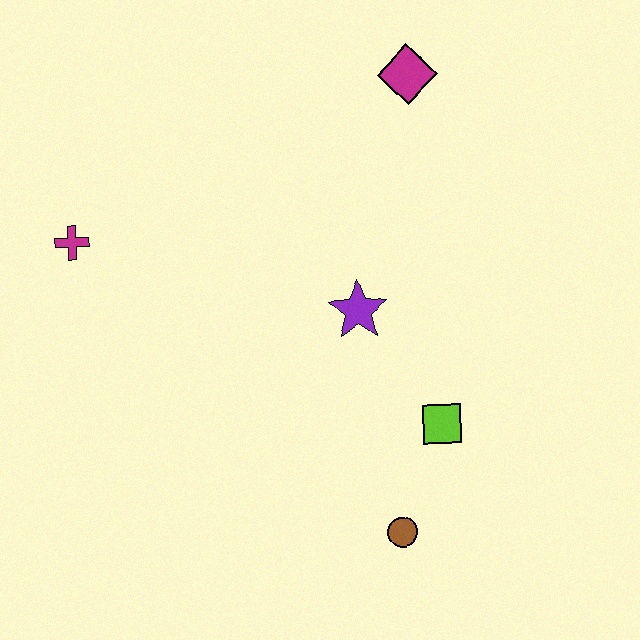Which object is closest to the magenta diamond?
The purple star is closest to the magenta diamond.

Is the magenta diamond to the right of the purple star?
Yes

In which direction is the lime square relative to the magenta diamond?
The lime square is below the magenta diamond.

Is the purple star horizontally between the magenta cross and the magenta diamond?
Yes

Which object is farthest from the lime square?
The magenta cross is farthest from the lime square.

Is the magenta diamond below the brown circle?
No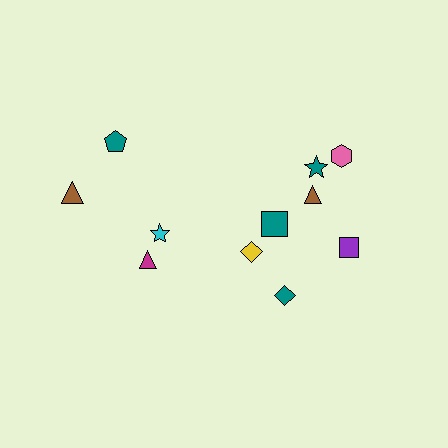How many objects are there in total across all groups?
There are 11 objects.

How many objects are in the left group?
There are 4 objects.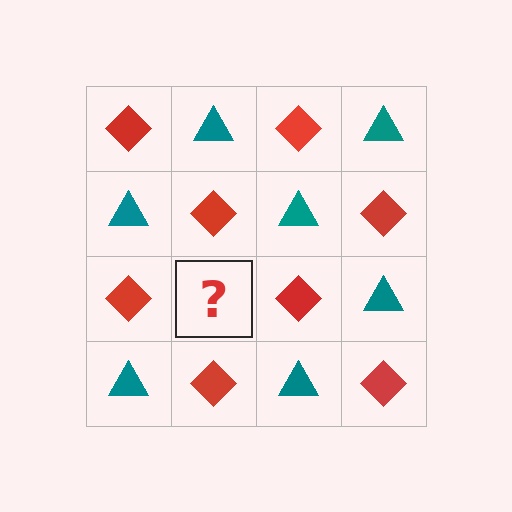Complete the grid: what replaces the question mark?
The question mark should be replaced with a teal triangle.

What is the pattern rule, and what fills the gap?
The rule is that it alternates red diamond and teal triangle in a checkerboard pattern. The gap should be filled with a teal triangle.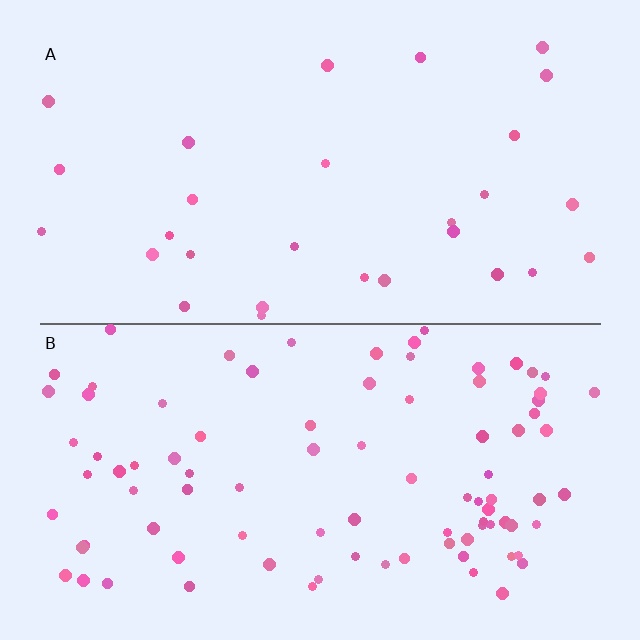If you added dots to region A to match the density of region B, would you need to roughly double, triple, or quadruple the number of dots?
Approximately triple.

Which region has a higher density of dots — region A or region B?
B (the bottom).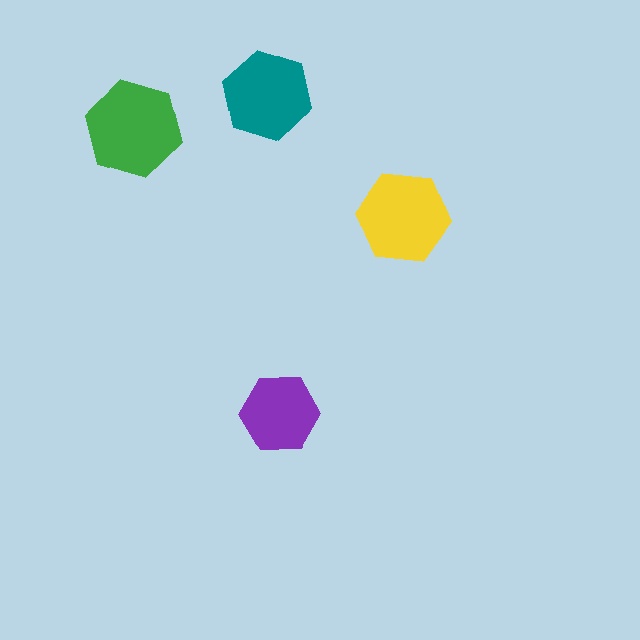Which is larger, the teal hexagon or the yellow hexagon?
The yellow one.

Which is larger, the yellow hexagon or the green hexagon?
The green one.